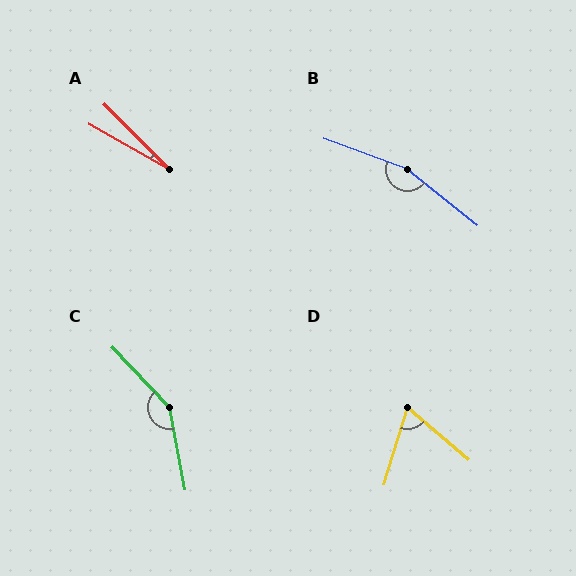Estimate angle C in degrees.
Approximately 147 degrees.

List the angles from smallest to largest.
A (15°), D (66°), C (147°), B (161°).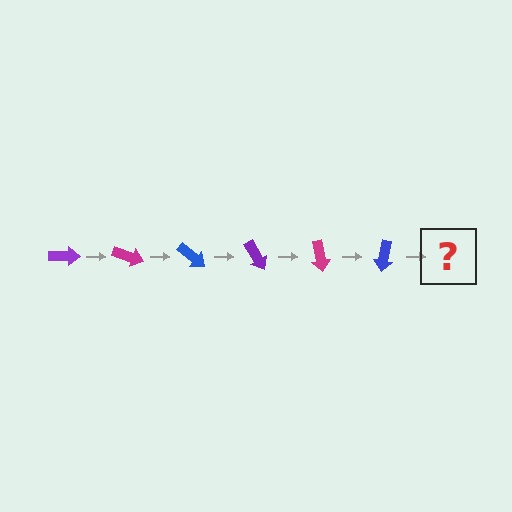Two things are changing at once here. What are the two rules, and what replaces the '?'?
The two rules are that it rotates 20 degrees each step and the color cycles through purple, magenta, and blue. The '?' should be a purple arrow, rotated 120 degrees from the start.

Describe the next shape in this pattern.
It should be a purple arrow, rotated 120 degrees from the start.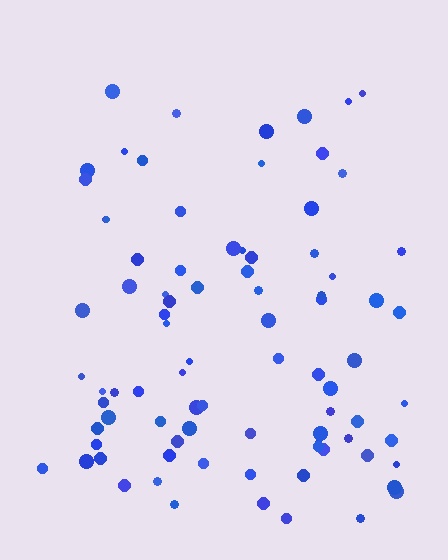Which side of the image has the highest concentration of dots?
The bottom.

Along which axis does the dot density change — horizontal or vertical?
Vertical.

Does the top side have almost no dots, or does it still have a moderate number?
Still a moderate number, just noticeably fewer than the bottom.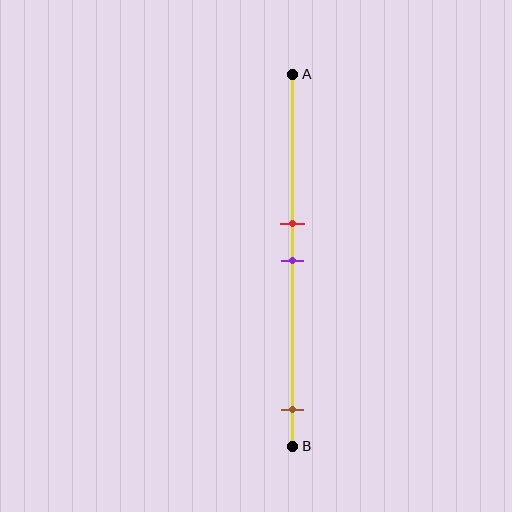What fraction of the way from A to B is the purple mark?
The purple mark is approximately 50% (0.5) of the way from A to B.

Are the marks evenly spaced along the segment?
No, the marks are not evenly spaced.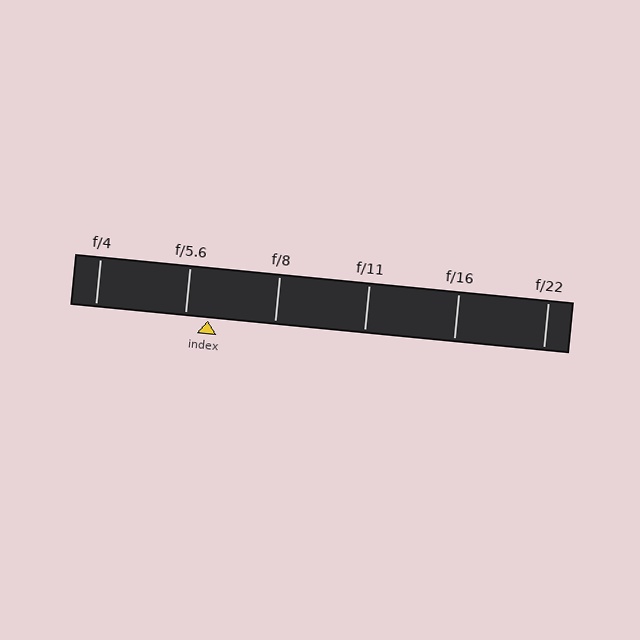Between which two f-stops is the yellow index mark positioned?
The index mark is between f/5.6 and f/8.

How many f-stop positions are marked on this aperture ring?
There are 6 f-stop positions marked.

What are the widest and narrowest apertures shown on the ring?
The widest aperture shown is f/4 and the narrowest is f/22.